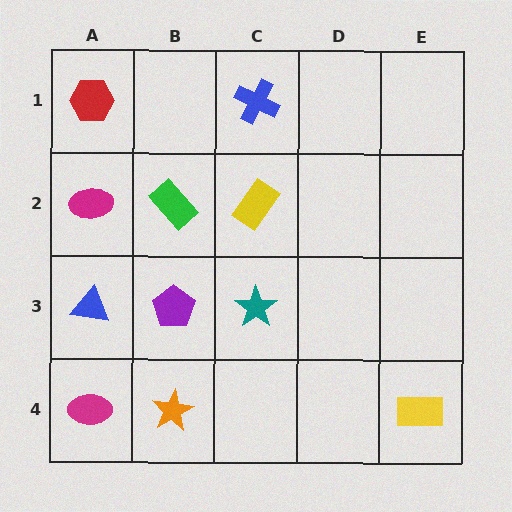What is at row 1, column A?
A red hexagon.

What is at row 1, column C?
A blue cross.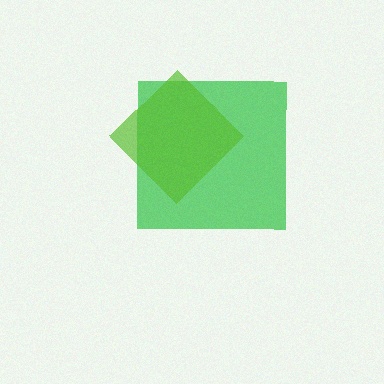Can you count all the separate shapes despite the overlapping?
Yes, there are 2 separate shapes.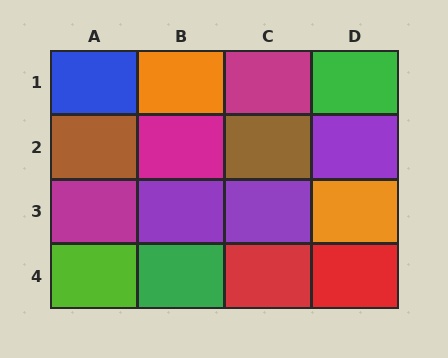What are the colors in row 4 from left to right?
Lime, green, red, red.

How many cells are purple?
3 cells are purple.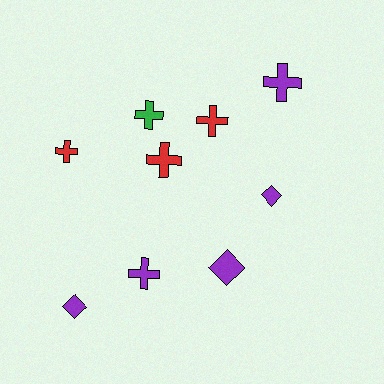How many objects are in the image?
There are 9 objects.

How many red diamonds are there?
There are no red diamonds.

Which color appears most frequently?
Purple, with 5 objects.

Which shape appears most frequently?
Cross, with 6 objects.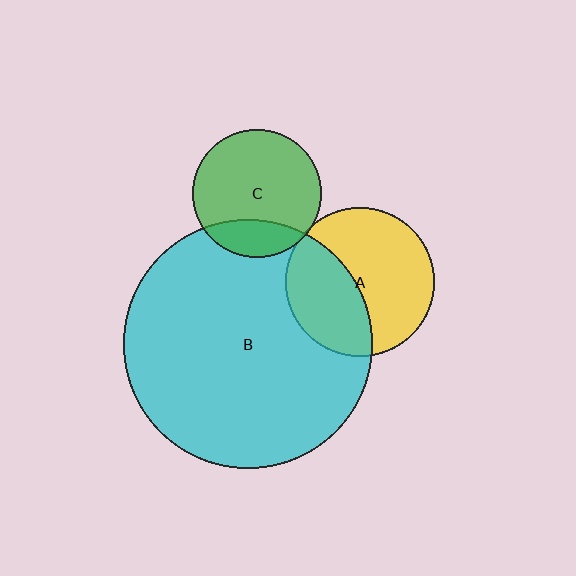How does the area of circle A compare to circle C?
Approximately 1.3 times.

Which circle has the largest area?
Circle B (cyan).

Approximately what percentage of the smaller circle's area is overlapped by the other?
Approximately 40%.